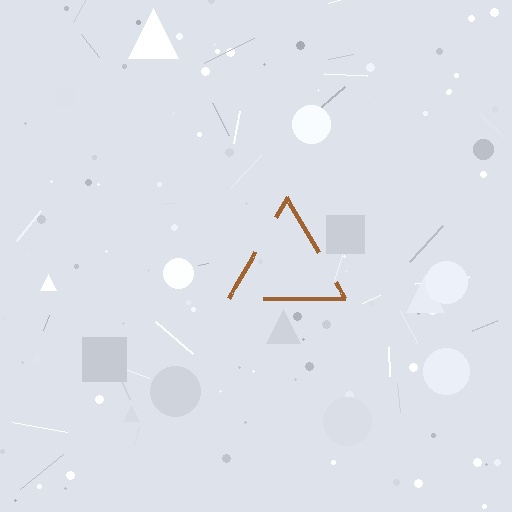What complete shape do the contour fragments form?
The contour fragments form a triangle.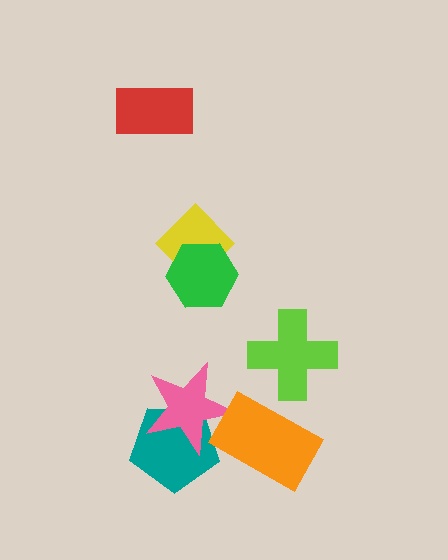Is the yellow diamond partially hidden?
Yes, it is partially covered by another shape.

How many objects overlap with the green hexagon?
1 object overlaps with the green hexagon.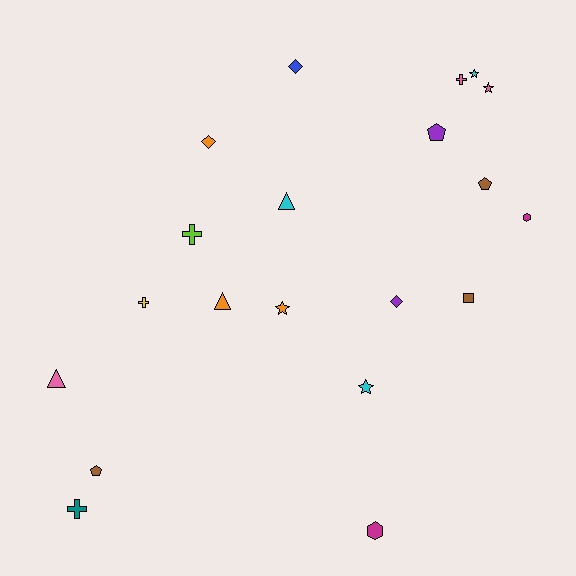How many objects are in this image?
There are 20 objects.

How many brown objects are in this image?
There are 3 brown objects.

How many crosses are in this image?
There are 4 crosses.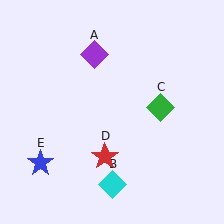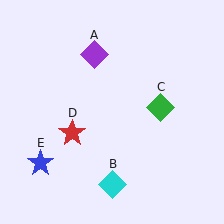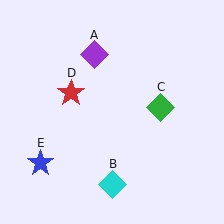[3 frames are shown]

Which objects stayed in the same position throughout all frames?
Purple diamond (object A) and cyan diamond (object B) and green diamond (object C) and blue star (object E) remained stationary.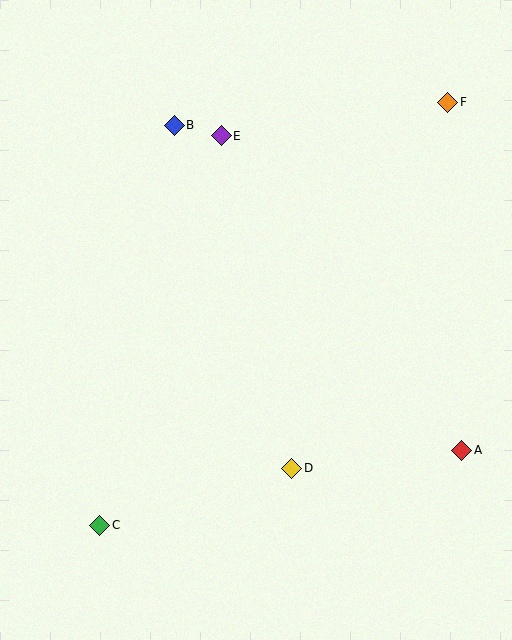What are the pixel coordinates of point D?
Point D is at (292, 468).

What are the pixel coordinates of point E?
Point E is at (221, 136).